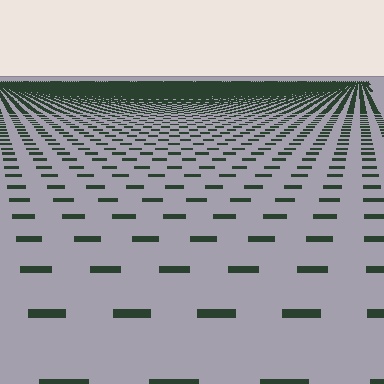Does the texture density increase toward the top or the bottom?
Density increases toward the top.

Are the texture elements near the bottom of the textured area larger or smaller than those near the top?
Larger. Near the bottom, elements are closer to the viewer and appear at a bigger on-screen size.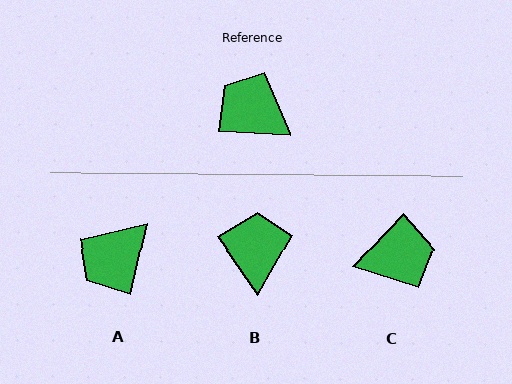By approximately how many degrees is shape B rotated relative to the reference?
Approximately 52 degrees clockwise.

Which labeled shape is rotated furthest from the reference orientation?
C, about 131 degrees away.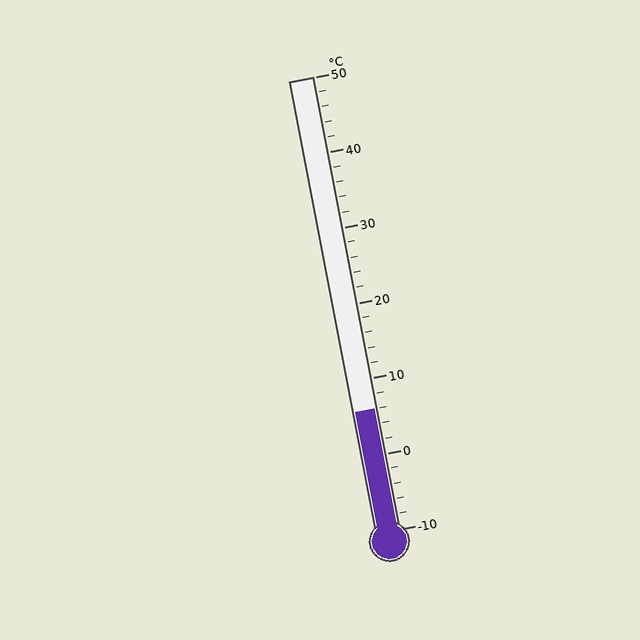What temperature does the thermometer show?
The thermometer shows approximately 6°C.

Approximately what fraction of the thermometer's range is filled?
The thermometer is filled to approximately 25% of its range.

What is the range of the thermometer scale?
The thermometer scale ranges from -10°C to 50°C.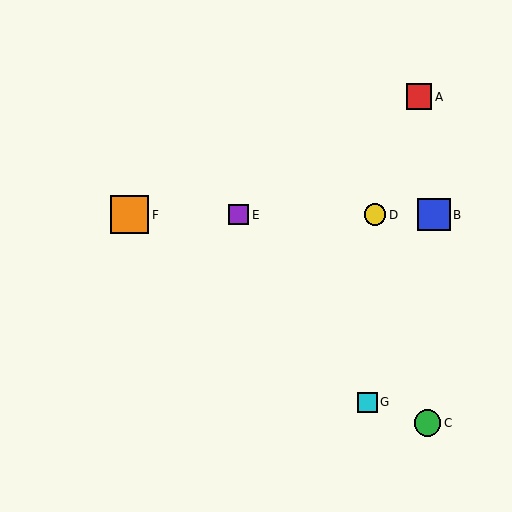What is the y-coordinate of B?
Object B is at y≈215.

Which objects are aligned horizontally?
Objects B, D, E, F are aligned horizontally.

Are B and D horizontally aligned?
Yes, both are at y≈215.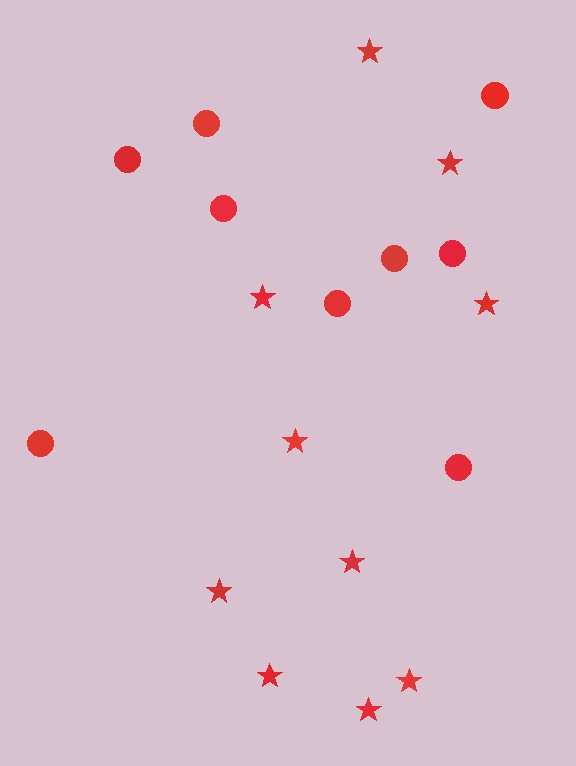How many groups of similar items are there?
There are 2 groups: one group of stars (10) and one group of circles (9).